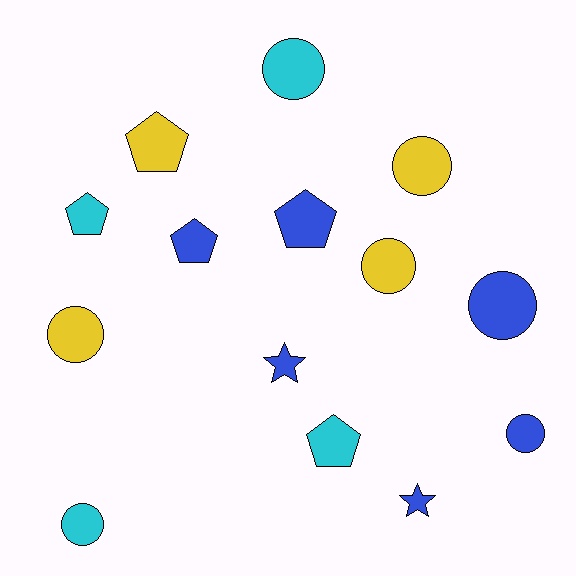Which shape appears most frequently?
Circle, with 7 objects.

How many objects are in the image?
There are 14 objects.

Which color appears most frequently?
Blue, with 6 objects.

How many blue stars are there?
There are 2 blue stars.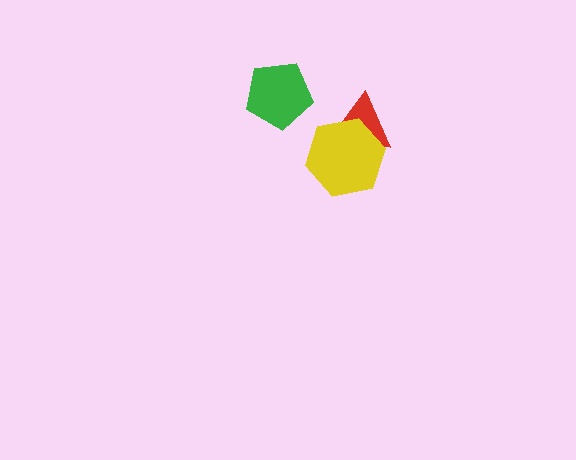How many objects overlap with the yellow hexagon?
1 object overlaps with the yellow hexagon.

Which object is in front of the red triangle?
The yellow hexagon is in front of the red triangle.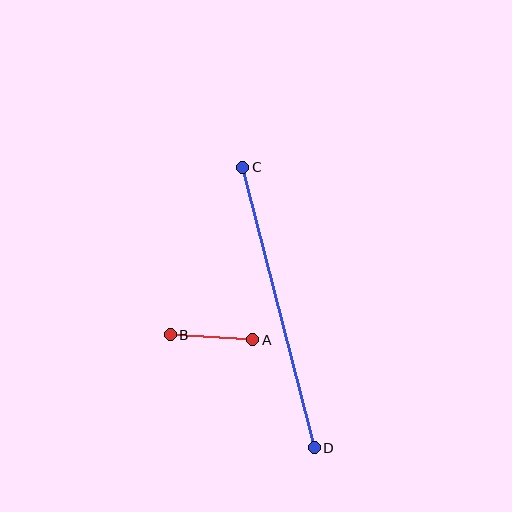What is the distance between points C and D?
The distance is approximately 290 pixels.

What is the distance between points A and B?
The distance is approximately 83 pixels.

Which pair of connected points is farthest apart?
Points C and D are farthest apart.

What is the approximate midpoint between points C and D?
The midpoint is at approximately (278, 308) pixels.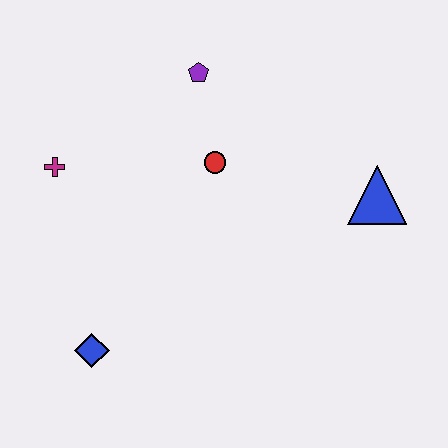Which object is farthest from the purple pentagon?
The blue diamond is farthest from the purple pentagon.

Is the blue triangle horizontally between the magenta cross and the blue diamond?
No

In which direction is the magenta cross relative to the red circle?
The magenta cross is to the left of the red circle.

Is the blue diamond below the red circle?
Yes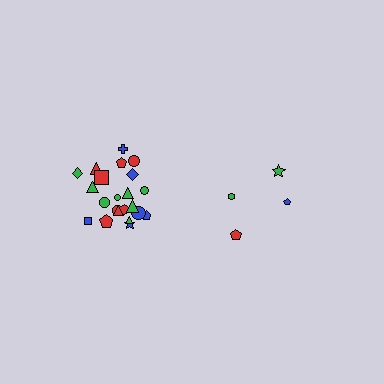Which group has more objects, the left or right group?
The left group.